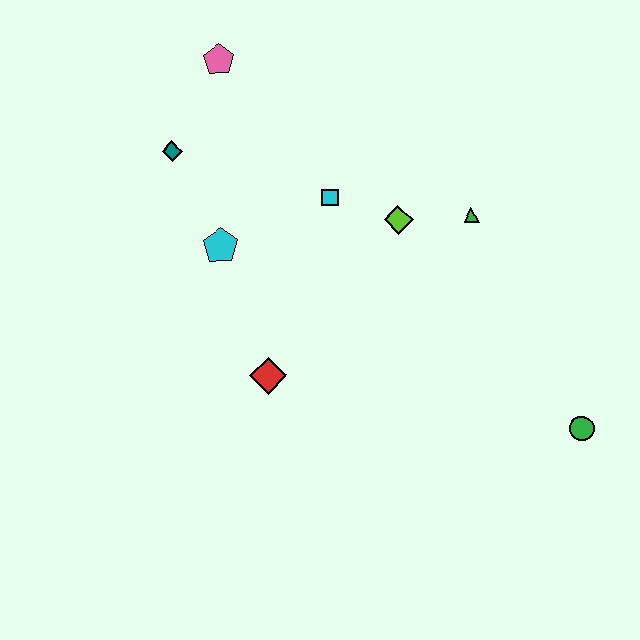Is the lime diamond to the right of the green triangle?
No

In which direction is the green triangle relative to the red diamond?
The green triangle is to the right of the red diamond.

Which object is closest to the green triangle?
The lime diamond is closest to the green triangle.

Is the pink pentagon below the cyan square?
No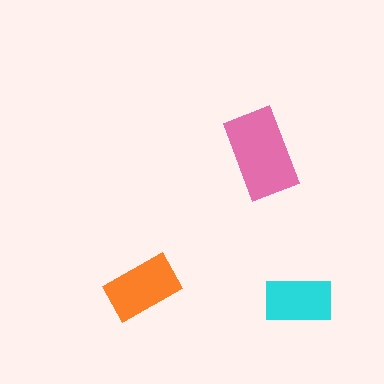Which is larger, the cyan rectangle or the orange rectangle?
The orange one.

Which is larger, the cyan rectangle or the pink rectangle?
The pink one.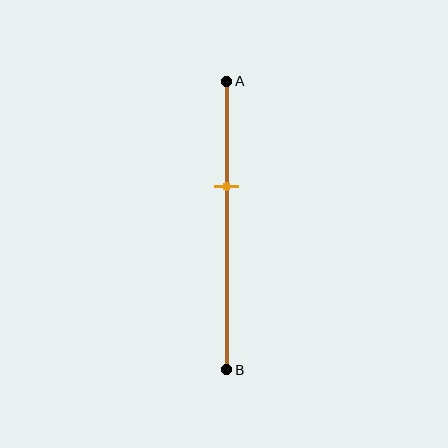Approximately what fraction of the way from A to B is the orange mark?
The orange mark is approximately 35% of the way from A to B.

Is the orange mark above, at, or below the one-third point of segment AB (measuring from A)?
The orange mark is below the one-third point of segment AB.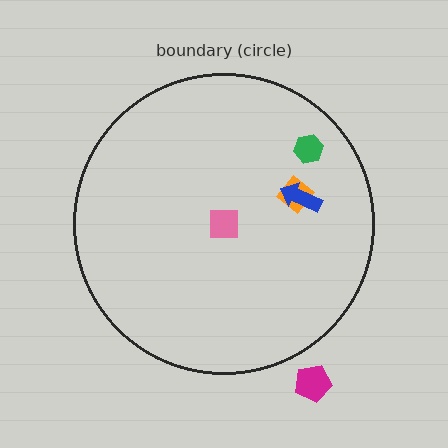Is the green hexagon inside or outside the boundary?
Inside.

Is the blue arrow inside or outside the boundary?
Inside.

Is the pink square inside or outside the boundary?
Inside.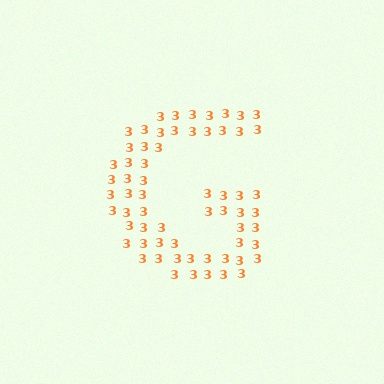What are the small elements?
The small elements are digit 3's.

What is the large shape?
The large shape is the letter G.